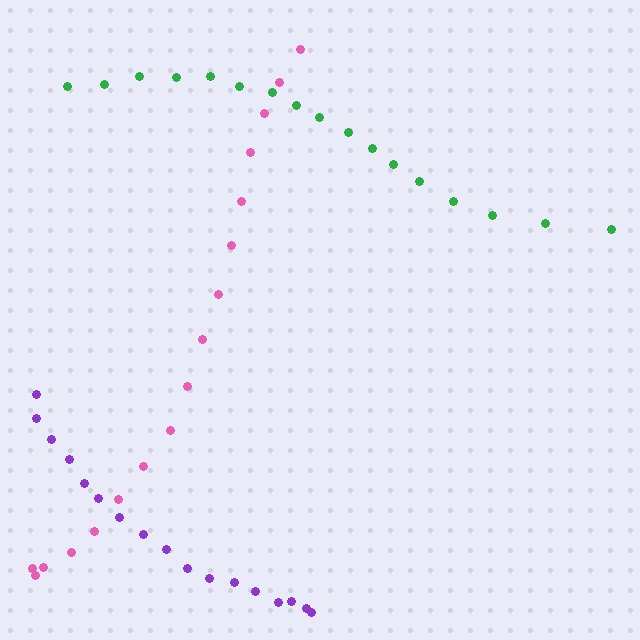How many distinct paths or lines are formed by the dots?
There are 3 distinct paths.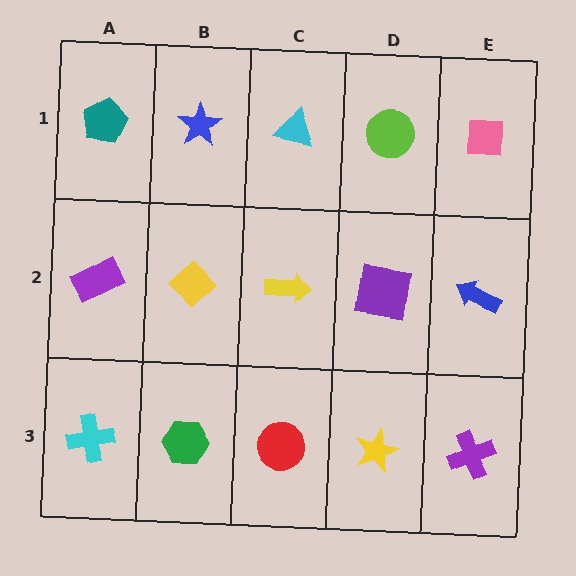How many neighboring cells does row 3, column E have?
2.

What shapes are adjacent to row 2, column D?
A lime circle (row 1, column D), a yellow star (row 3, column D), a yellow arrow (row 2, column C), a blue arrow (row 2, column E).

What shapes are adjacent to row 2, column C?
A cyan triangle (row 1, column C), a red circle (row 3, column C), a yellow diamond (row 2, column B), a purple square (row 2, column D).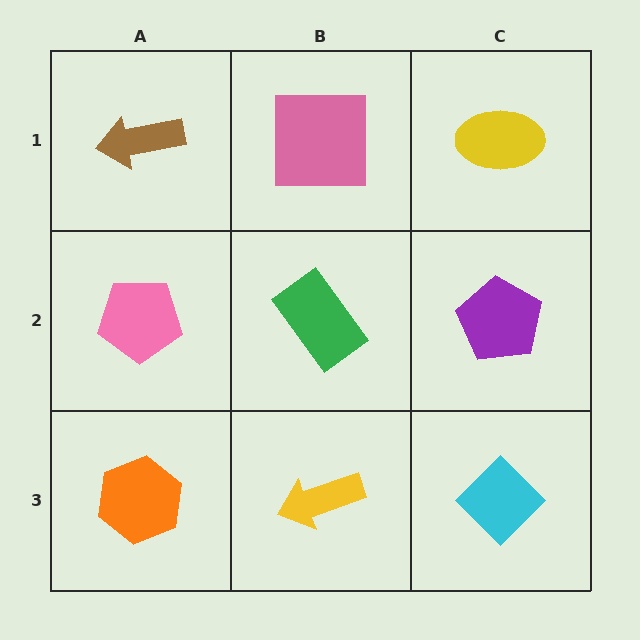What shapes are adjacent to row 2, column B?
A pink square (row 1, column B), a yellow arrow (row 3, column B), a pink pentagon (row 2, column A), a purple pentagon (row 2, column C).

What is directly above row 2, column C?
A yellow ellipse.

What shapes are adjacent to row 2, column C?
A yellow ellipse (row 1, column C), a cyan diamond (row 3, column C), a green rectangle (row 2, column B).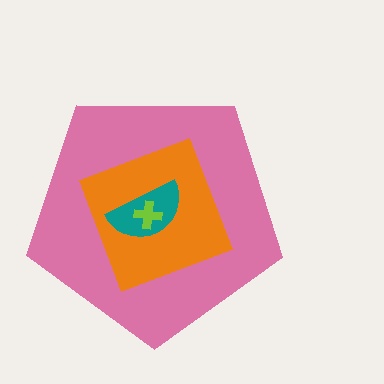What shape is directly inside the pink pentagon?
The orange diamond.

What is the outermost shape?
The pink pentagon.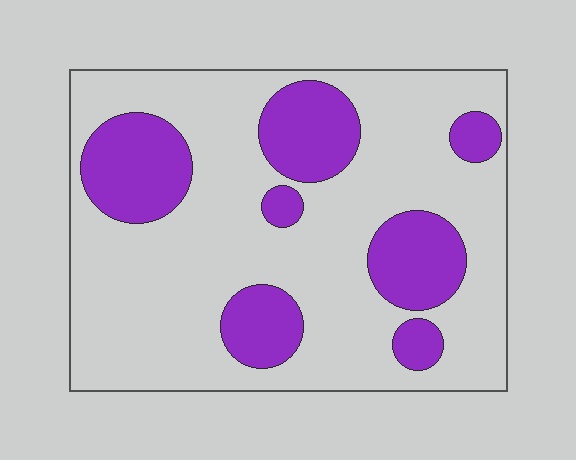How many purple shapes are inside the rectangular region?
7.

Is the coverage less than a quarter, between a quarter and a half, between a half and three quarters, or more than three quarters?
Between a quarter and a half.